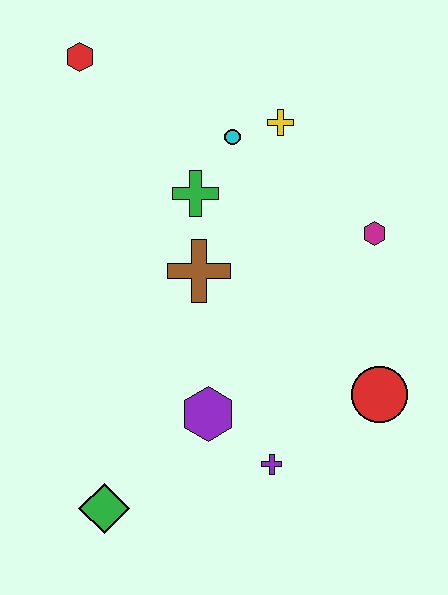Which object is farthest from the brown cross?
The green diamond is farthest from the brown cross.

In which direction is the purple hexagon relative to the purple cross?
The purple hexagon is to the left of the purple cross.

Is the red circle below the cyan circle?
Yes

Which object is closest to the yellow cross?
The cyan circle is closest to the yellow cross.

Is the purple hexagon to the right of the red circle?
No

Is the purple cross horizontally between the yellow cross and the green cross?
Yes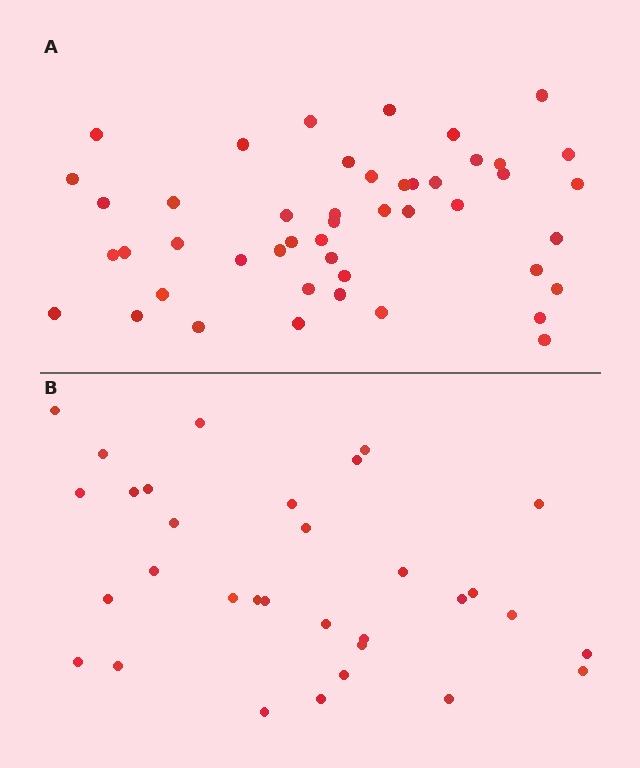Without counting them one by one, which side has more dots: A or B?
Region A (the top region) has more dots.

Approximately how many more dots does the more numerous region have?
Region A has approximately 15 more dots than region B.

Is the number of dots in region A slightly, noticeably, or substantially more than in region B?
Region A has substantially more. The ratio is roughly 1.5 to 1.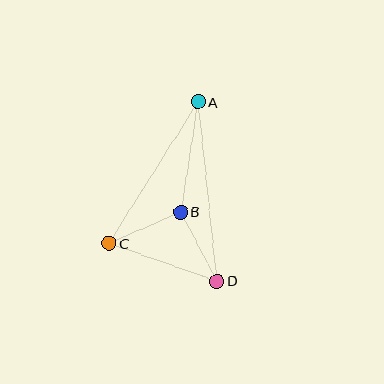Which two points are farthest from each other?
Points A and D are farthest from each other.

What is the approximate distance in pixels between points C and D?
The distance between C and D is approximately 114 pixels.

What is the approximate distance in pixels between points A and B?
The distance between A and B is approximately 111 pixels.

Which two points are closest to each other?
Points B and D are closest to each other.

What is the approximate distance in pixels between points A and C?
The distance between A and C is approximately 167 pixels.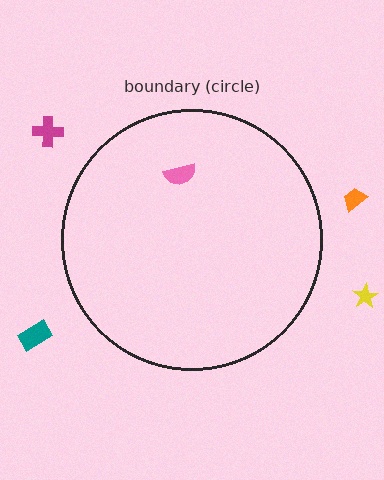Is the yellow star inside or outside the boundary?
Outside.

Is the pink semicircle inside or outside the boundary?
Inside.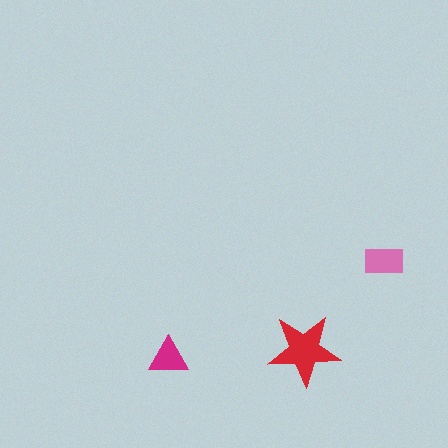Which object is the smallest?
The magenta triangle.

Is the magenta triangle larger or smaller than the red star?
Smaller.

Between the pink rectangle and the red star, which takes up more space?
The red star.